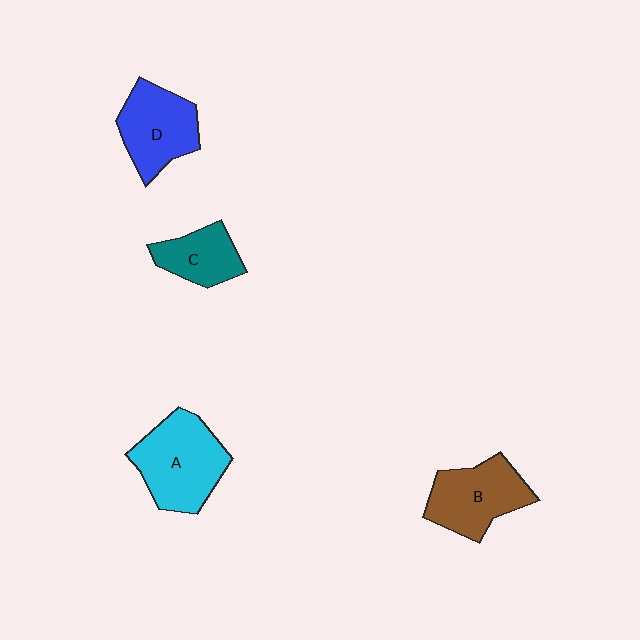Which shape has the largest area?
Shape A (cyan).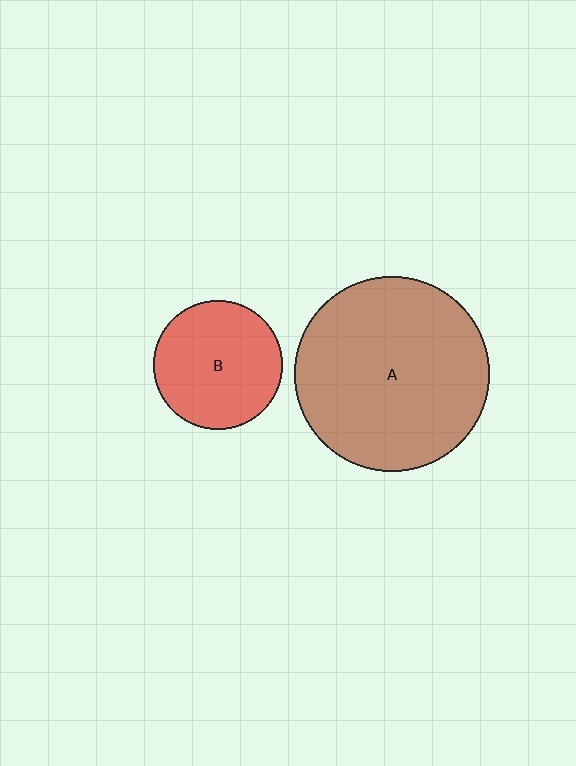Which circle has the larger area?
Circle A (brown).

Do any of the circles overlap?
No, none of the circles overlap.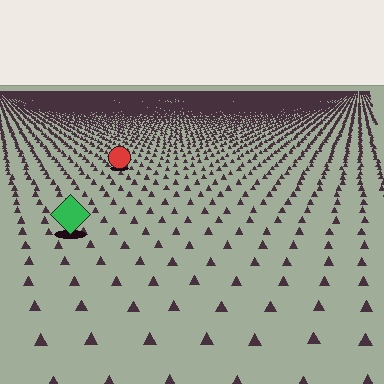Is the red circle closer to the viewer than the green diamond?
No. The green diamond is closer — you can tell from the texture gradient: the ground texture is coarser near it.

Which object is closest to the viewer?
The green diamond is closest. The texture marks near it are larger and more spread out.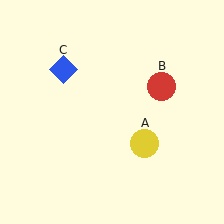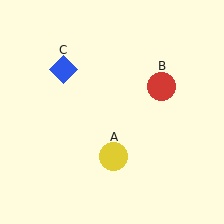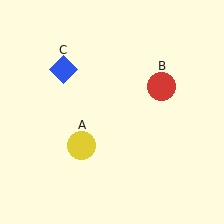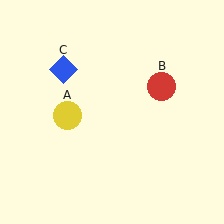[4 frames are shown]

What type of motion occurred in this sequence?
The yellow circle (object A) rotated clockwise around the center of the scene.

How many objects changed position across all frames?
1 object changed position: yellow circle (object A).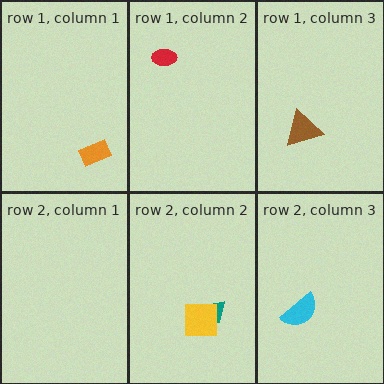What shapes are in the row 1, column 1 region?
The orange rectangle.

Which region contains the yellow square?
The row 2, column 2 region.